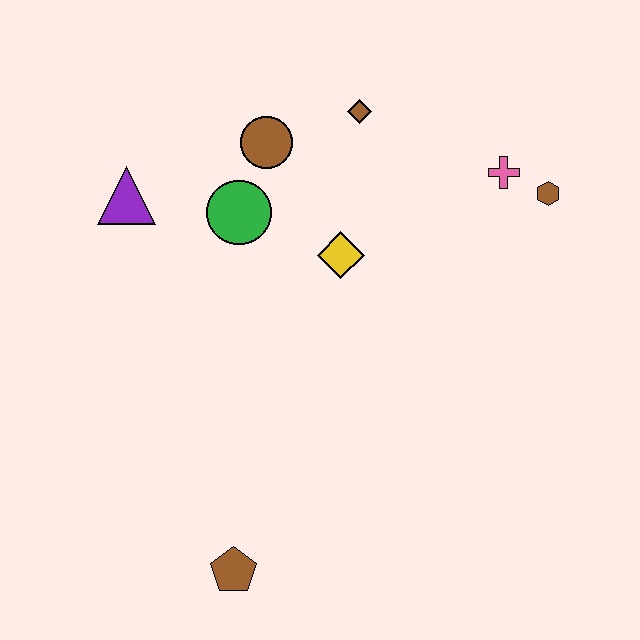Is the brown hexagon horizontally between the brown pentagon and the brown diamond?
No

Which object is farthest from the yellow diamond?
The brown pentagon is farthest from the yellow diamond.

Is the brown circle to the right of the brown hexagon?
No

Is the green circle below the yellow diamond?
No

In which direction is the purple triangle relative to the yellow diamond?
The purple triangle is to the left of the yellow diamond.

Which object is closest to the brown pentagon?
The yellow diamond is closest to the brown pentagon.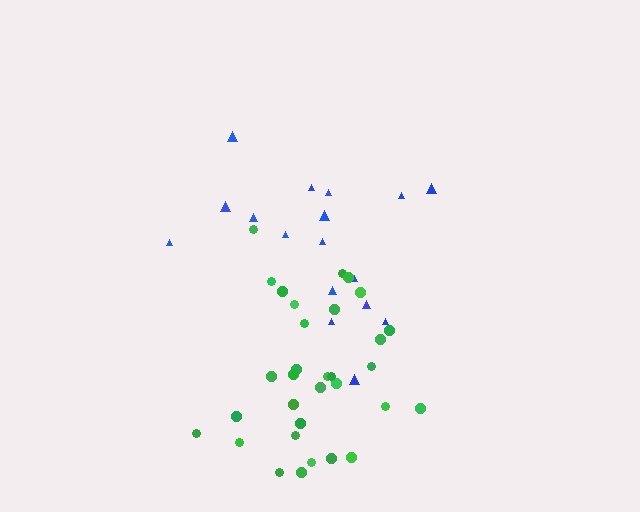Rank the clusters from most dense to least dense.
green, blue.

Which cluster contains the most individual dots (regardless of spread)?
Green (32).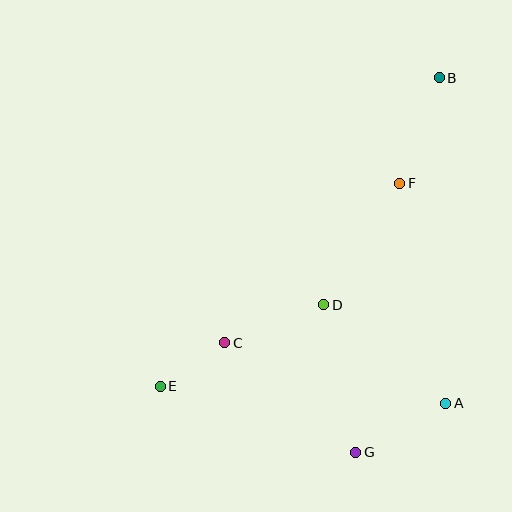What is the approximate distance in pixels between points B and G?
The distance between B and G is approximately 384 pixels.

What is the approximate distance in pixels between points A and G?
The distance between A and G is approximately 102 pixels.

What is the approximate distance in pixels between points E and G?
The distance between E and G is approximately 207 pixels.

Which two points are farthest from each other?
Points B and E are farthest from each other.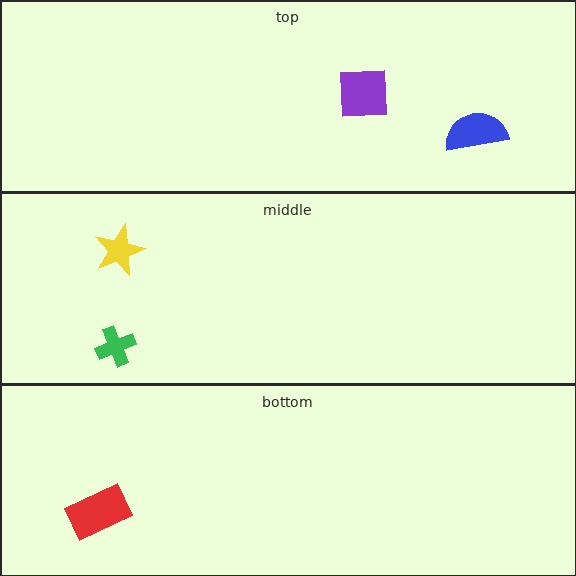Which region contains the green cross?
The middle region.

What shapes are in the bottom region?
The red rectangle.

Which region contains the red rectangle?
The bottom region.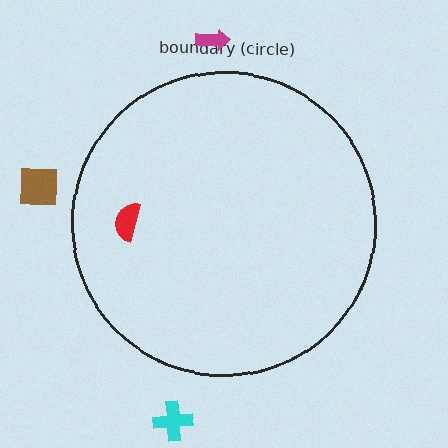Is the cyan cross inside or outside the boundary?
Outside.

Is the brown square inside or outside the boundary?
Outside.